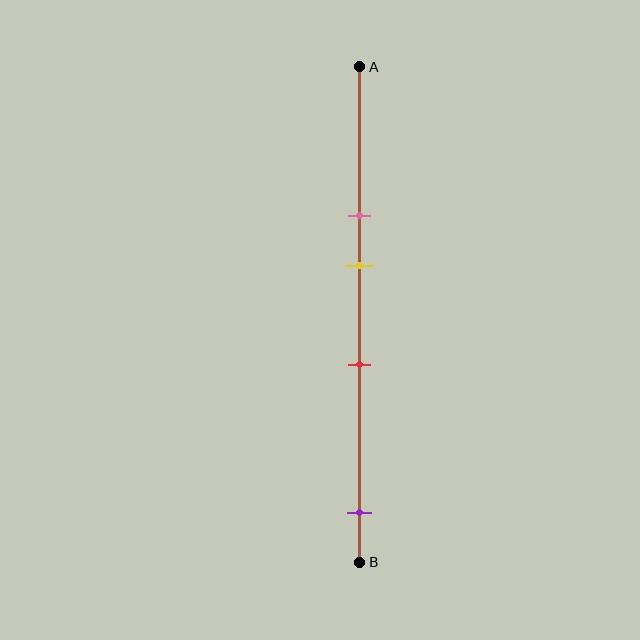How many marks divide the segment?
There are 4 marks dividing the segment.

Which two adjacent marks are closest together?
The pink and yellow marks are the closest adjacent pair.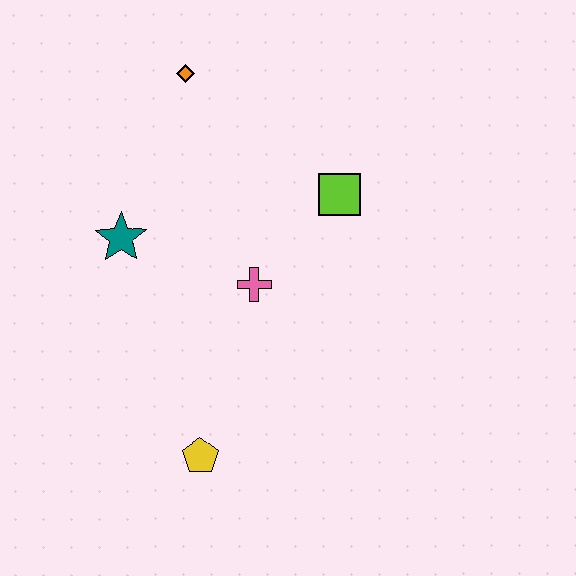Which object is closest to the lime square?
The pink cross is closest to the lime square.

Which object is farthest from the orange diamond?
The yellow pentagon is farthest from the orange diamond.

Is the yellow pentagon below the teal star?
Yes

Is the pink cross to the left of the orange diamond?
No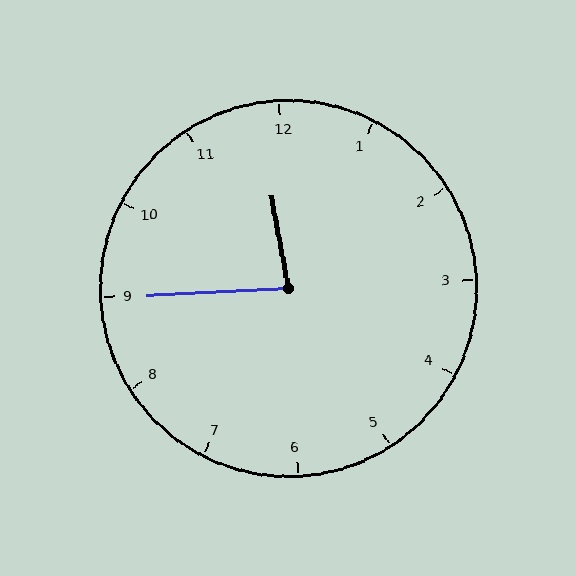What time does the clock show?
11:45.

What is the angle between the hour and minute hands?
Approximately 82 degrees.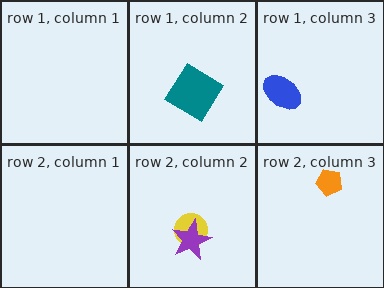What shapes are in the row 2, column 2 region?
The yellow circle, the purple star.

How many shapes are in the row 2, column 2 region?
2.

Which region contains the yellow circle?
The row 2, column 2 region.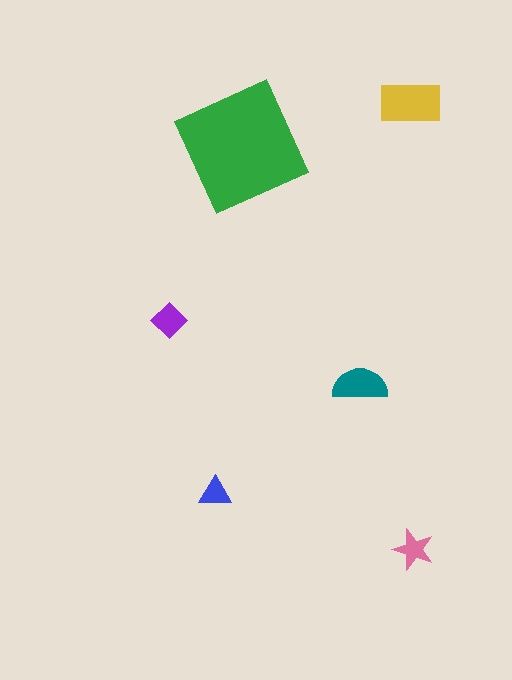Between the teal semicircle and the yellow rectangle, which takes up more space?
The yellow rectangle.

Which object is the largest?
The green square.